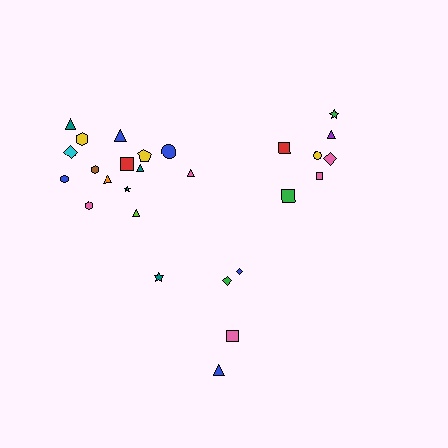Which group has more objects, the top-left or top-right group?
The top-left group.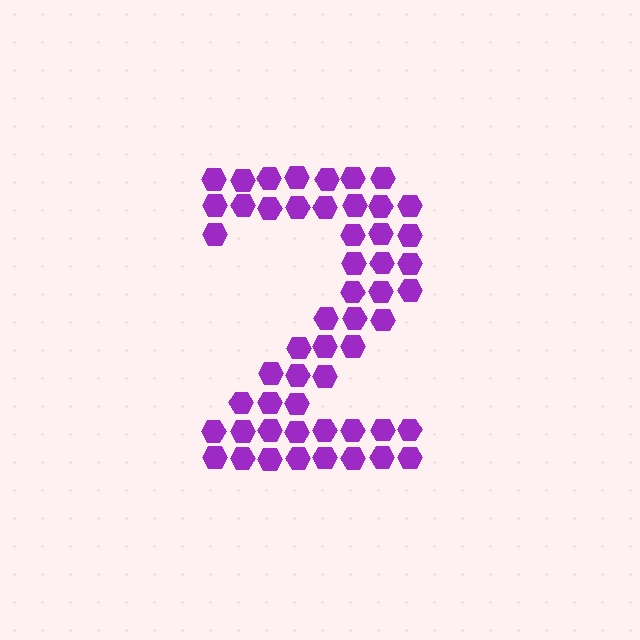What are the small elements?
The small elements are hexagons.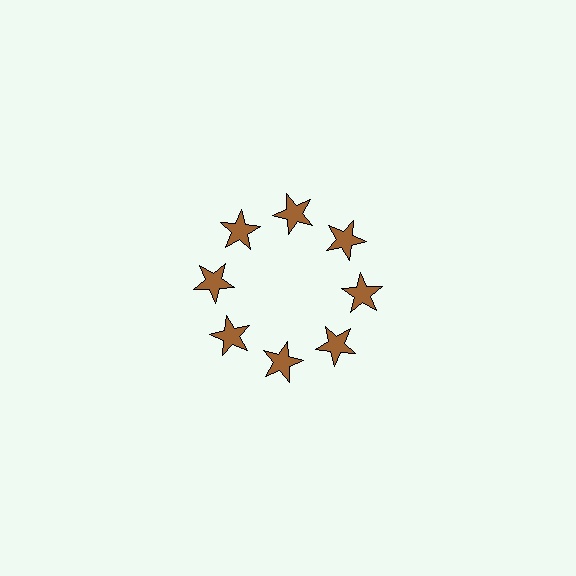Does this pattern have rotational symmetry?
Yes, this pattern has 8-fold rotational symmetry. It looks the same after rotating 45 degrees around the center.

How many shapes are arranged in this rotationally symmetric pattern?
There are 8 shapes, arranged in 8 groups of 1.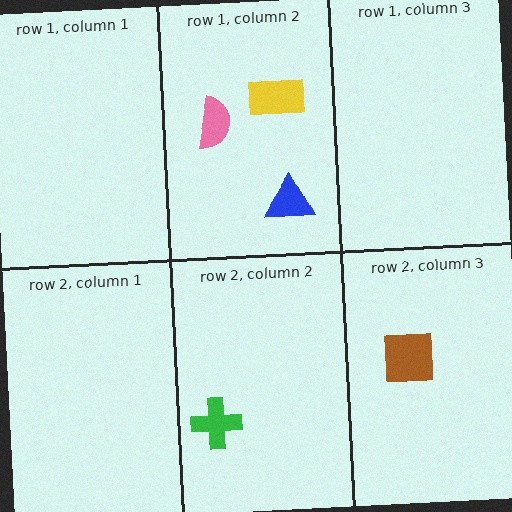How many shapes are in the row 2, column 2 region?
1.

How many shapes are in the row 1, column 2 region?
3.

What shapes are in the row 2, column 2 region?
The green cross.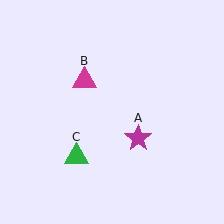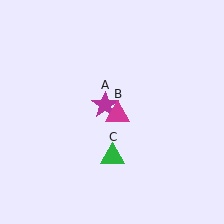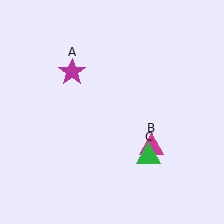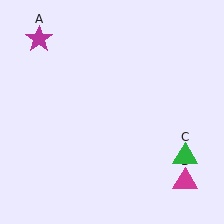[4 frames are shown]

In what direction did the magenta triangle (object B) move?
The magenta triangle (object B) moved down and to the right.